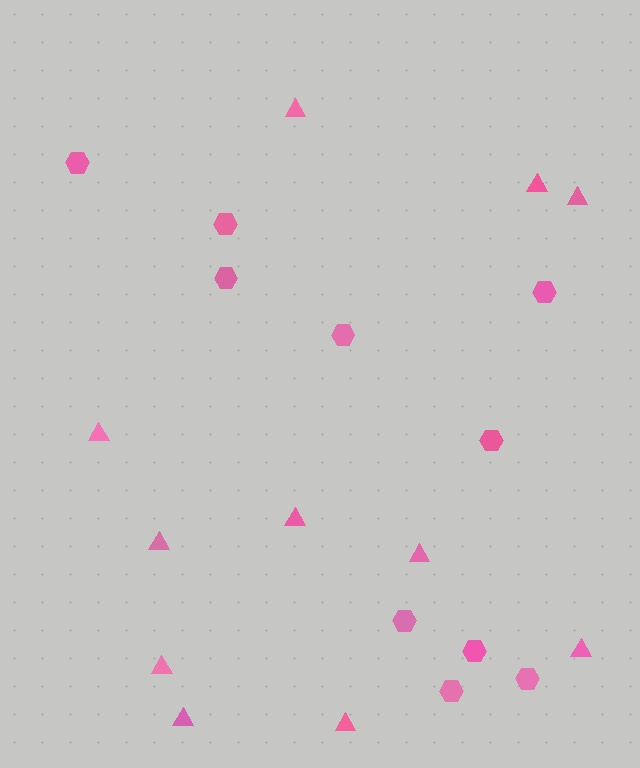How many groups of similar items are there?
There are 2 groups: one group of hexagons (10) and one group of triangles (11).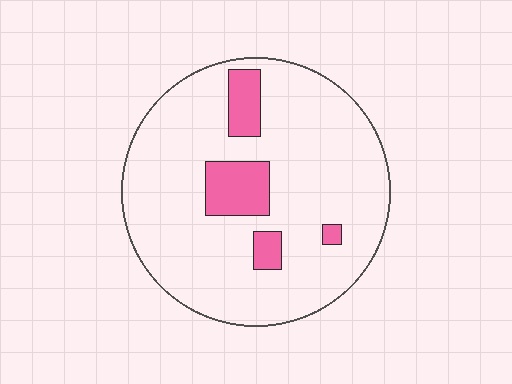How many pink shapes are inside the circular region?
4.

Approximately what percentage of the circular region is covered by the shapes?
Approximately 15%.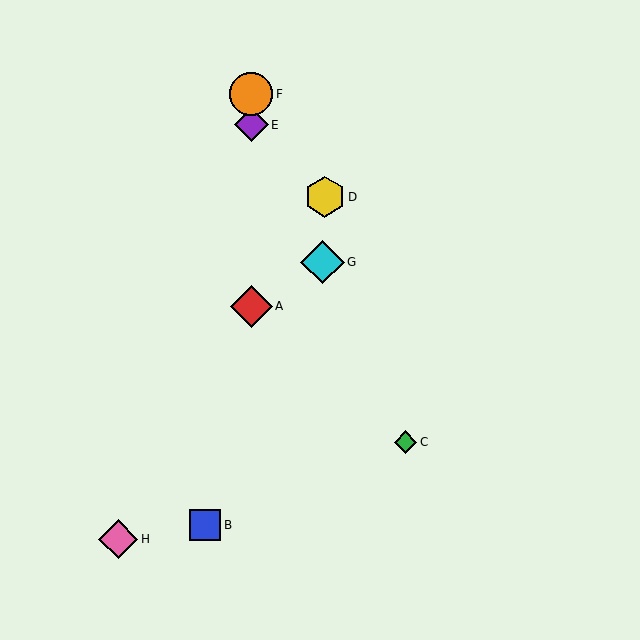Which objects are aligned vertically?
Objects A, E, F are aligned vertically.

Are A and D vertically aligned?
No, A is at x≈251 and D is at x≈325.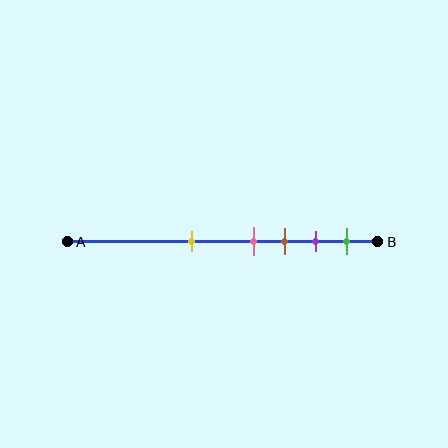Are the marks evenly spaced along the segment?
No, the marks are not evenly spaced.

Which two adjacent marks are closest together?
The pink and brown marks are the closest adjacent pair.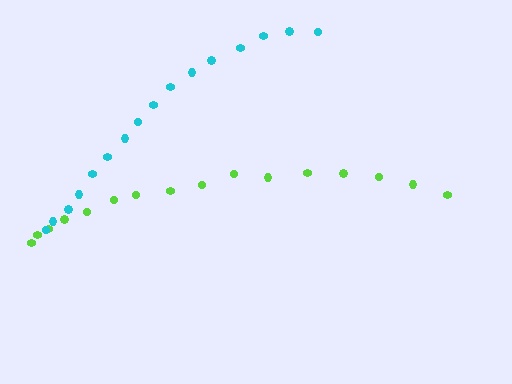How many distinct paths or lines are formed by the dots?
There are 2 distinct paths.